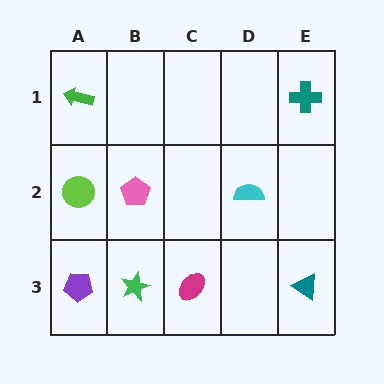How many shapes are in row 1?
2 shapes.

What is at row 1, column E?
A teal cross.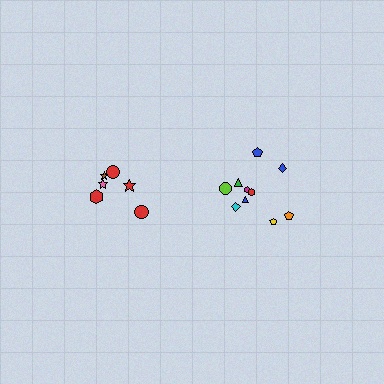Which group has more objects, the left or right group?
The right group.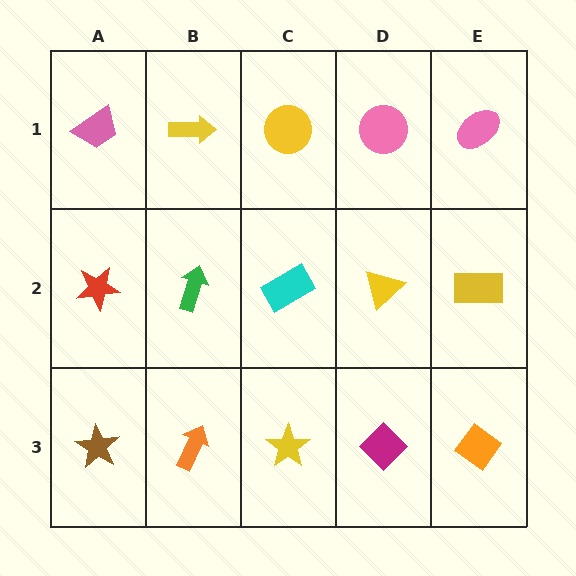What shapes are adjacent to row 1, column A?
A red star (row 2, column A), a yellow arrow (row 1, column B).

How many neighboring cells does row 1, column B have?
3.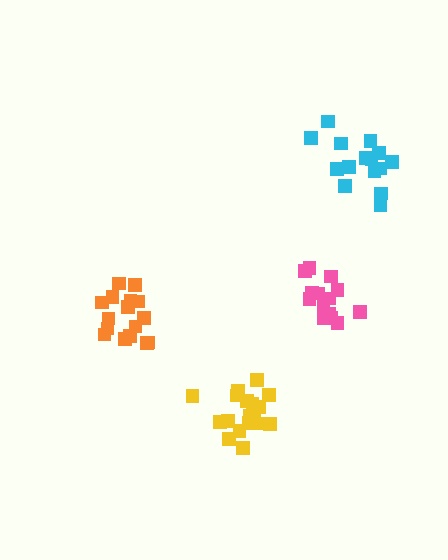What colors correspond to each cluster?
The clusters are colored: orange, yellow, cyan, pink.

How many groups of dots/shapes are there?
There are 4 groups.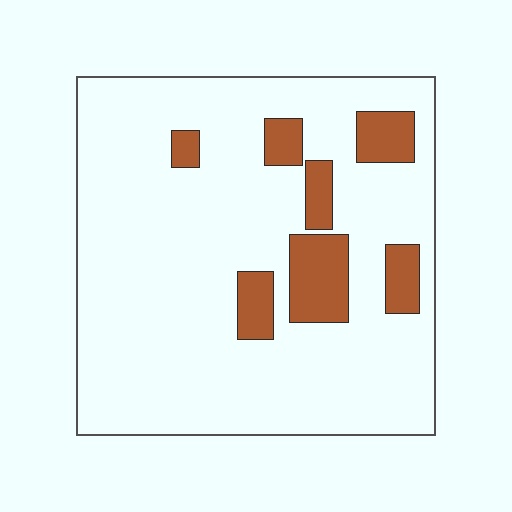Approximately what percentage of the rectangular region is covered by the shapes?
Approximately 15%.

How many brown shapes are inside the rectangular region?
7.